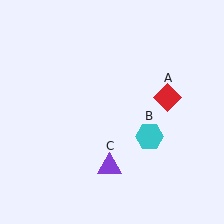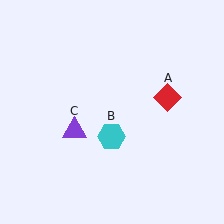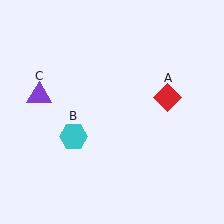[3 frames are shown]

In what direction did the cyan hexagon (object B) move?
The cyan hexagon (object B) moved left.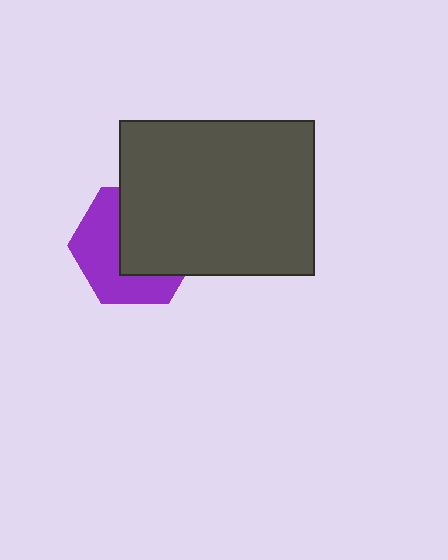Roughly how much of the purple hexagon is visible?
About half of it is visible (roughly 48%).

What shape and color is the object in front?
The object in front is a dark gray rectangle.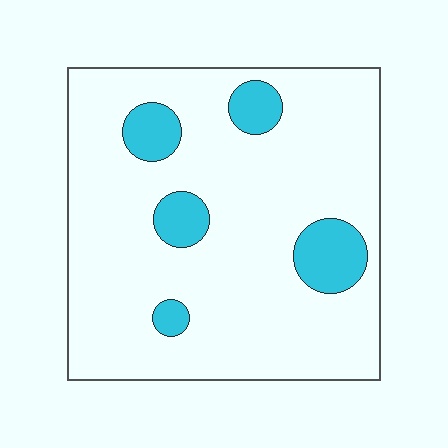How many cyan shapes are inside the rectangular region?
5.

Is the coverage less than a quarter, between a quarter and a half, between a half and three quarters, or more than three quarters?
Less than a quarter.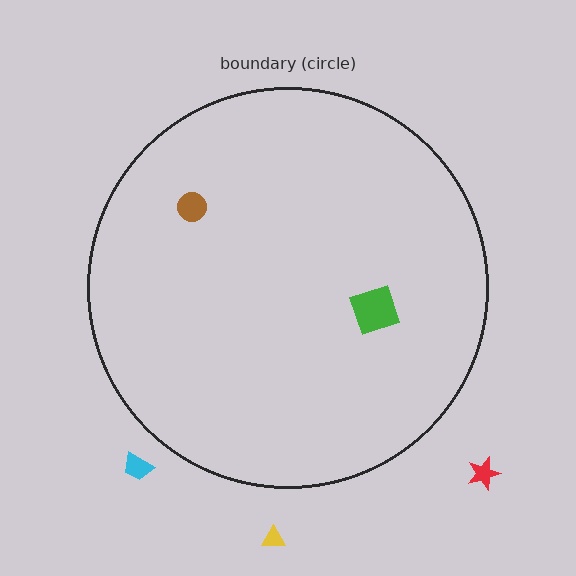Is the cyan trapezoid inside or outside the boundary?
Outside.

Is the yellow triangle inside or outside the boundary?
Outside.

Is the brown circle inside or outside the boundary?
Inside.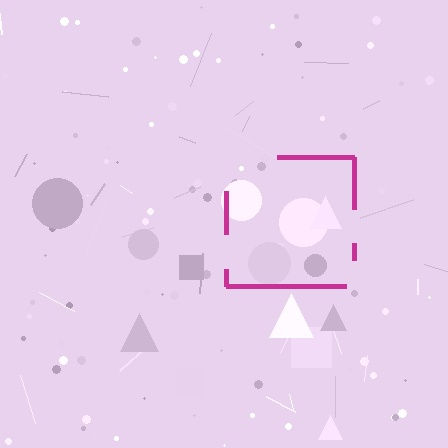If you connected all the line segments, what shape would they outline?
They would outline a square.